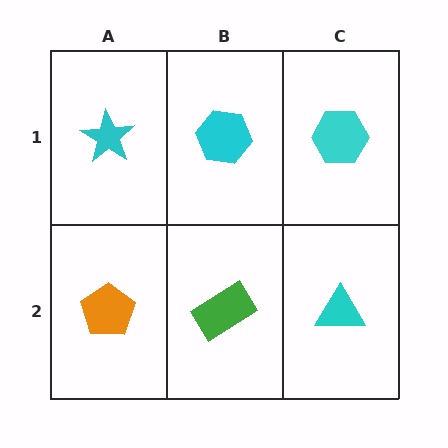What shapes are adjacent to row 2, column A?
A cyan star (row 1, column A), a green rectangle (row 2, column B).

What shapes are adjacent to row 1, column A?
An orange pentagon (row 2, column A), a cyan hexagon (row 1, column B).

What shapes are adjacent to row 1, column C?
A cyan triangle (row 2, column C), a cyan hexagon (row 1, column B).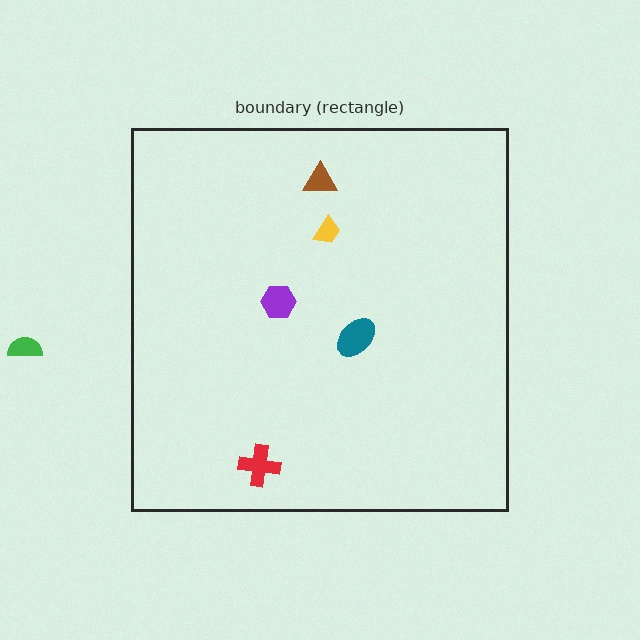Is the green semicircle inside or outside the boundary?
Outside.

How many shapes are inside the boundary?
5 inside, 1 outside.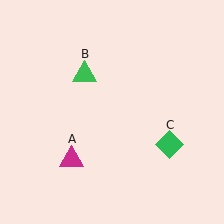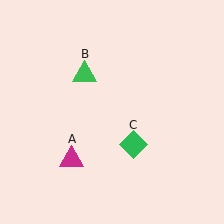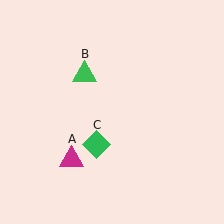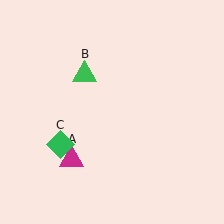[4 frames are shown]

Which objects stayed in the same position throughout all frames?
Magenta triangle (object A) and green triangle (object B) remained stationary.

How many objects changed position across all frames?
1 object changed position: green diamond (object C).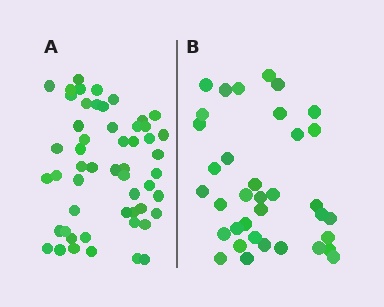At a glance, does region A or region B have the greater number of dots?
Region A (the left region) has more dots.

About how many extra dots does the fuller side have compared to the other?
Region A has approximately 15 more dots than region B.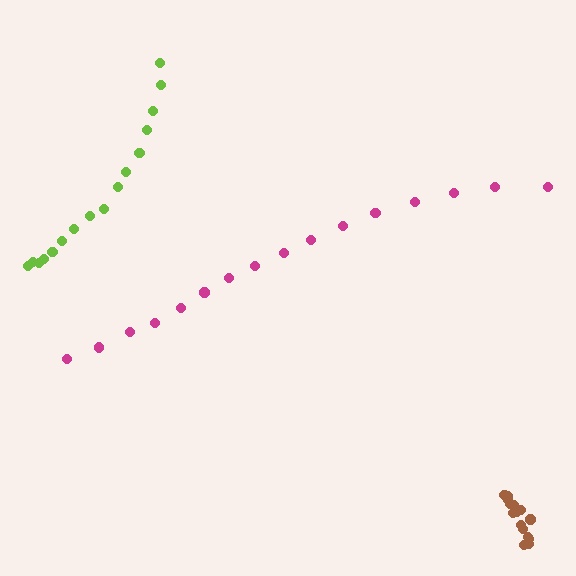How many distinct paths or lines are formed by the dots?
There are 3 distinct paths.